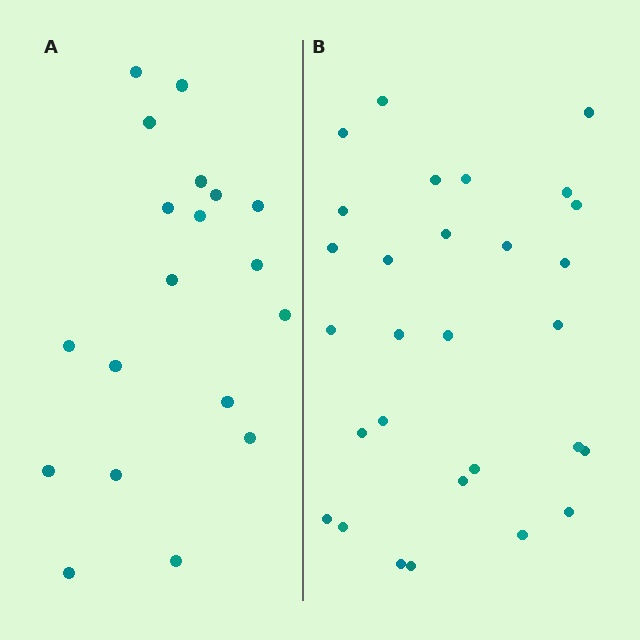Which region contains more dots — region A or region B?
Region B (the right region) has more dots.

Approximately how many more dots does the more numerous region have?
Region B has roughly 10 or so more dots than region A.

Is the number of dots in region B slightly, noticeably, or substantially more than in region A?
Region B has substantially more. The ratio is roughly 1.5 to 1.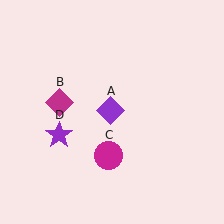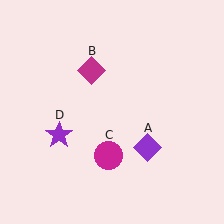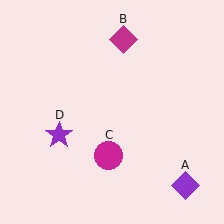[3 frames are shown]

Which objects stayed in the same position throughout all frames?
Magenta circle (object C) and purple star (object D) remained stationary.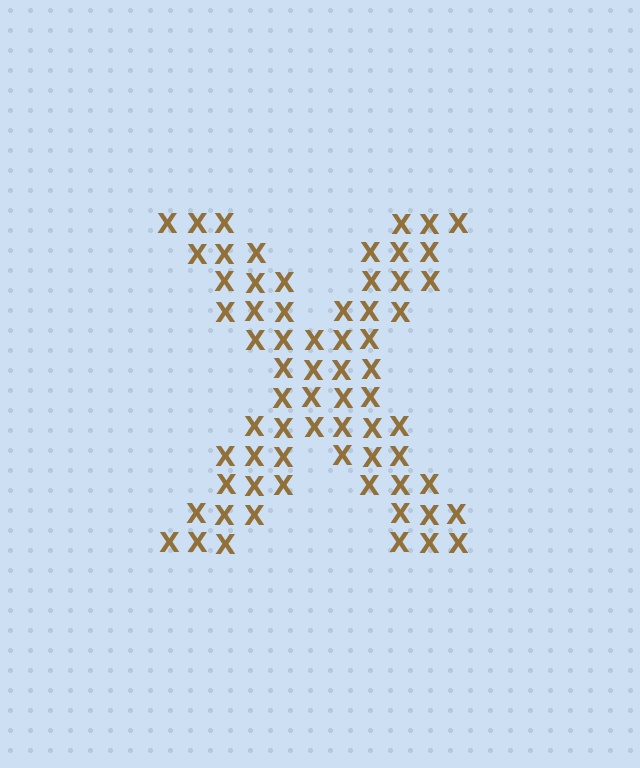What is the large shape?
The large shape is the letter X.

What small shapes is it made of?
It is made of small letter X's.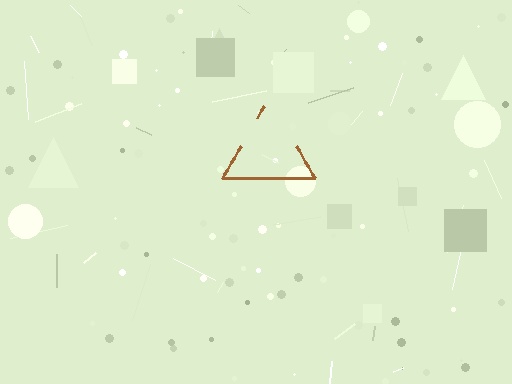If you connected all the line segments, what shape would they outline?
They would outline a triangle.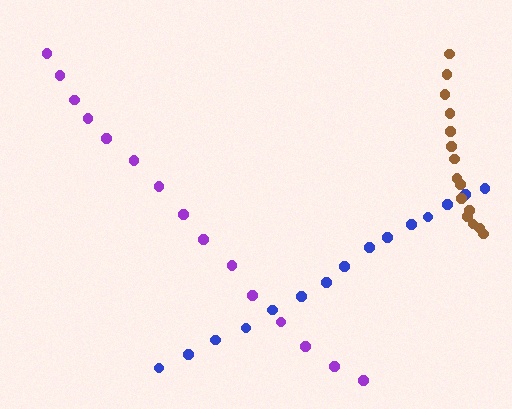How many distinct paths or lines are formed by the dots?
There are 3 distinct paths.